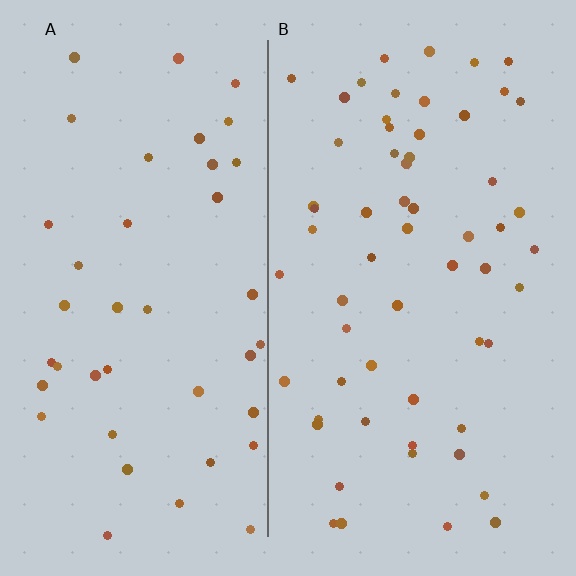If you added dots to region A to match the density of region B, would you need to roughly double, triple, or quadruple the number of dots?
Approximately double.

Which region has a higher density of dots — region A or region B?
B (the right).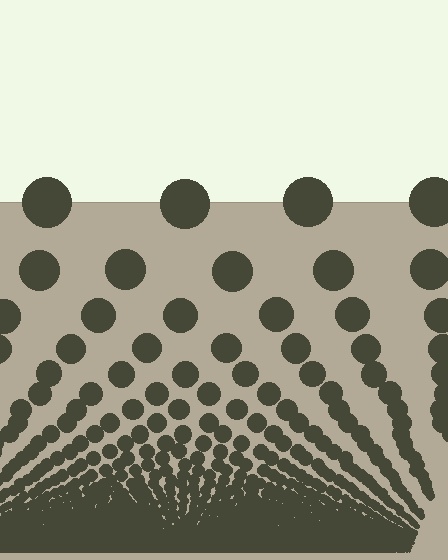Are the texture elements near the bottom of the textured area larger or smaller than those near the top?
Smaller. The gradient is inverted — elements near the bottom are smaller and denser.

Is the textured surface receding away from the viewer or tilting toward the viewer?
The surface appears to tilt toward the viewer. Texture elements get larger and sparser toward the top.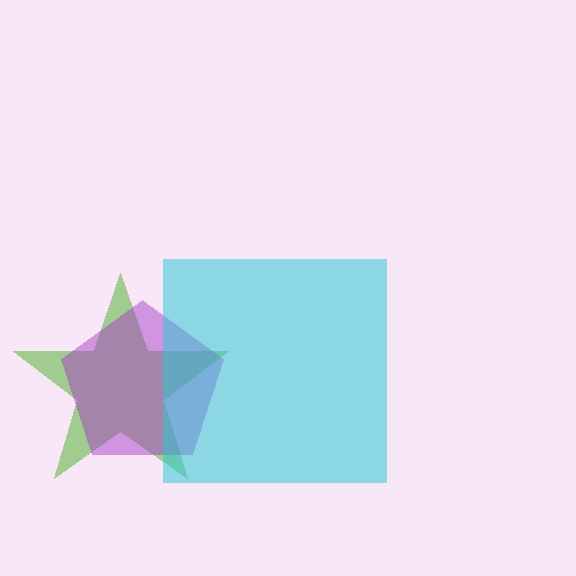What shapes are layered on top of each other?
The layered shapes are: a lime star, a purple pentagon, a cyan square.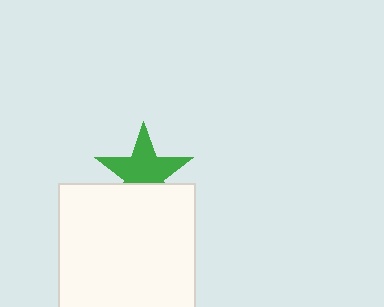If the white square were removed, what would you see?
You would see the complete green star.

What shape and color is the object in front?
The object in front is a white square.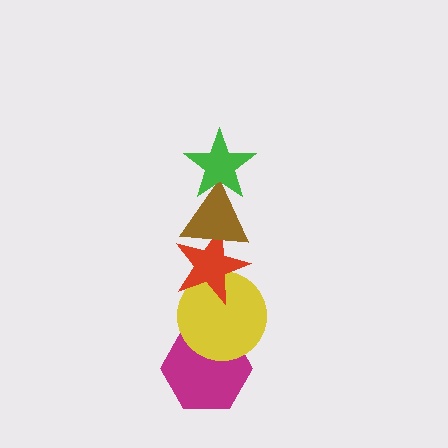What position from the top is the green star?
The green star is 1st from the top.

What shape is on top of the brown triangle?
The green star is on top of the brown triangle.